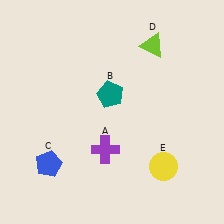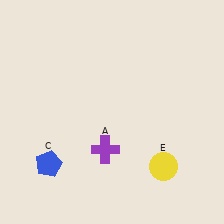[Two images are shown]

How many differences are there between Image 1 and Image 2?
There are 2 differences between the two images.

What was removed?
The lime triangle (D), the teal pentagon (B) were removed in Image 2.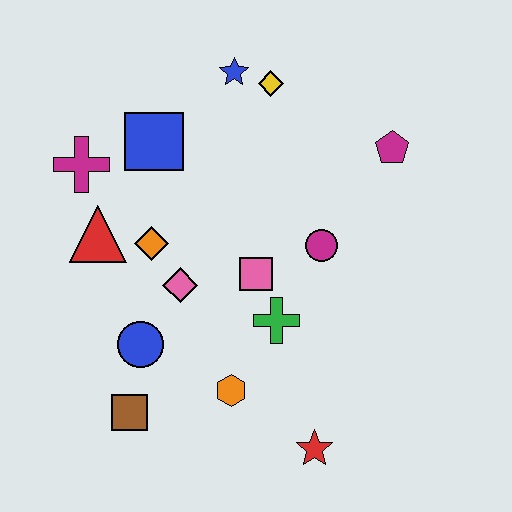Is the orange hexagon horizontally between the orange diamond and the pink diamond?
No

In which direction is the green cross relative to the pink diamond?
The green cross is to the right of the pink diamond.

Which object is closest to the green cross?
The pink square is closest to the green cross.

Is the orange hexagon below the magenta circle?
Yes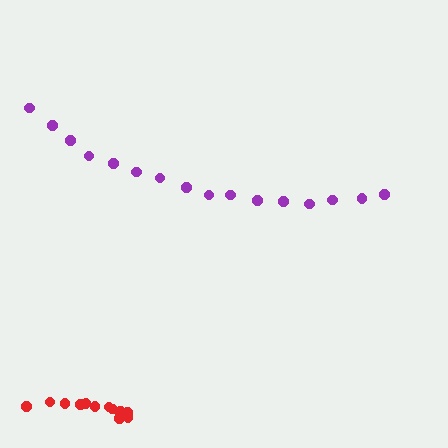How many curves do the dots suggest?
There are 2 distinct paths.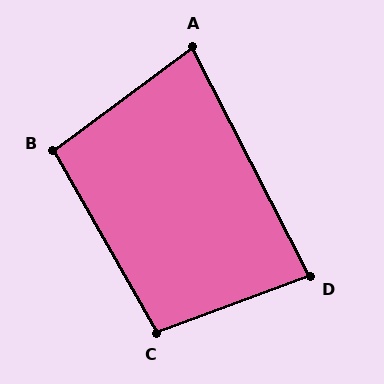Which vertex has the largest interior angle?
C, at approximately 100 degrees.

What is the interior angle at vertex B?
Approximately 97 degrees (obtuse).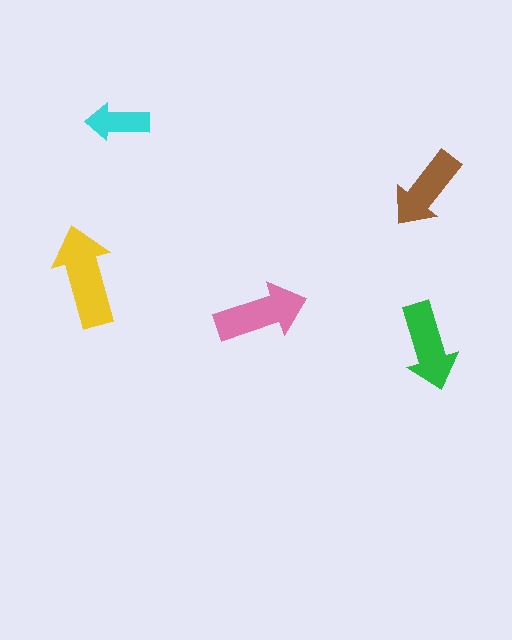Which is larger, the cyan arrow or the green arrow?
The green one.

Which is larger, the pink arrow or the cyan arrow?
The pink one.